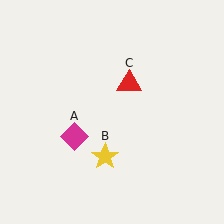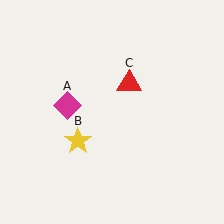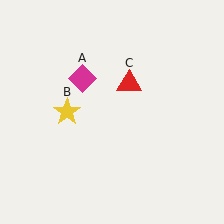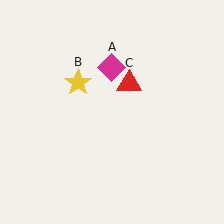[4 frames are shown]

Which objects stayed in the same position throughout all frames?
Red triangle (object C) remained stationary.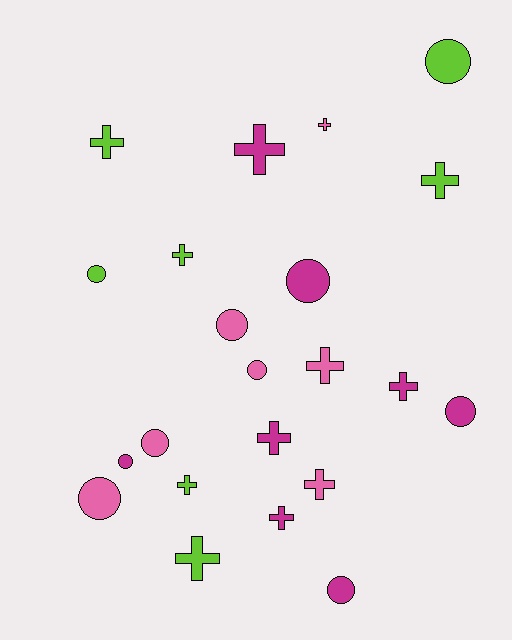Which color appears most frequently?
Magenta, with 8 objects.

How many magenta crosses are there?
There are 4 magenta crosses.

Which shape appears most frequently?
Cross, with 12 objects.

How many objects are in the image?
There are 22 objects.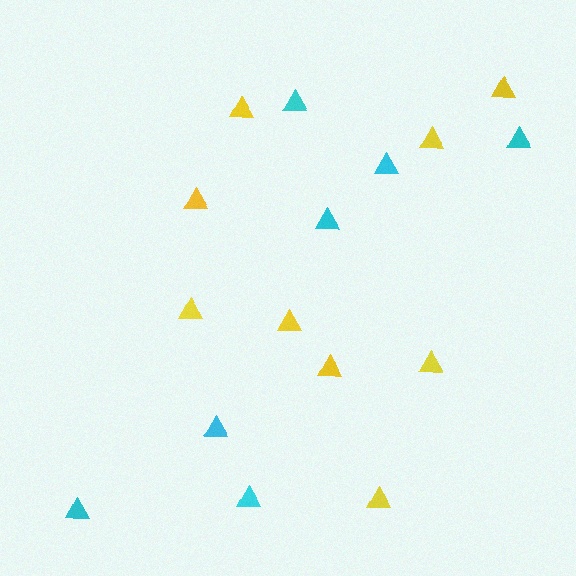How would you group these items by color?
There are 2 groups: one group of cyan triangles (7) and one group of yellow triangles (9).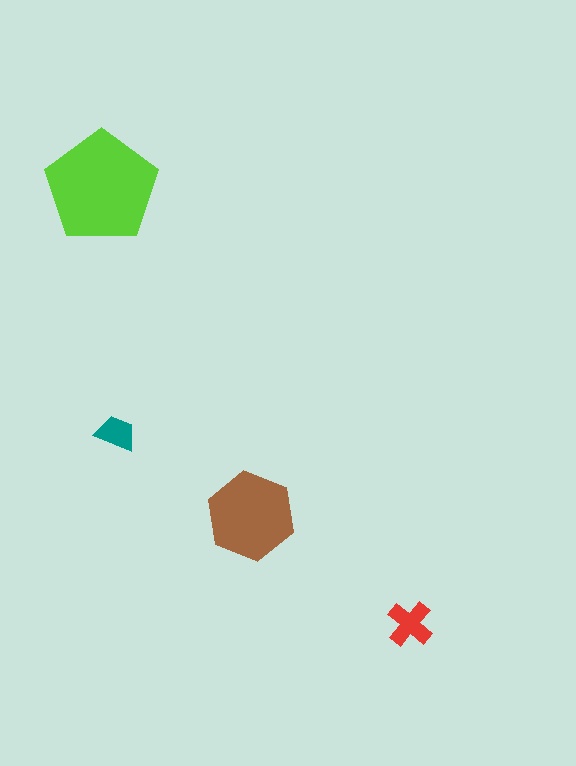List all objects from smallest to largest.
The teal trapezoid, the red cross, the brown hexagon, the lime pentagon.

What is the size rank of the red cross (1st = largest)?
3rd.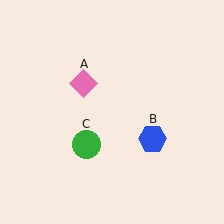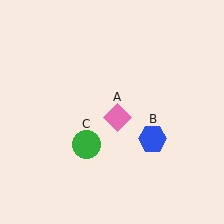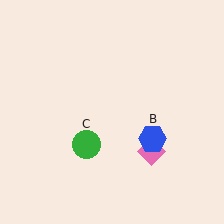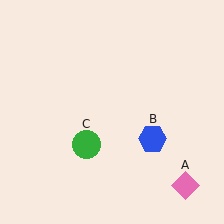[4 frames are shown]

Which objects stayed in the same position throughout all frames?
Blue hexagon (object B) and green circle (object C) remained stationary.